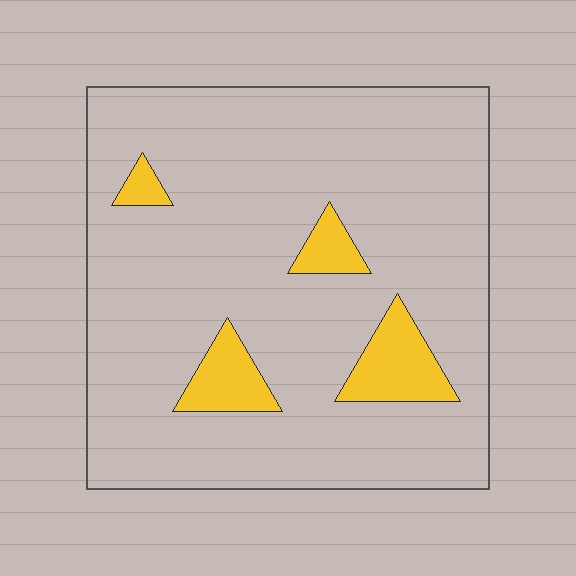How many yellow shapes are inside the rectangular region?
4.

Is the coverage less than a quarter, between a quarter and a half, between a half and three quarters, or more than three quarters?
Less than a quarter.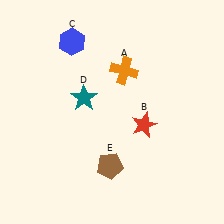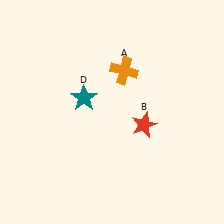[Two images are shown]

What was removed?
The brown pentagon (E), the blue hexagon (C) were removed in Image 2.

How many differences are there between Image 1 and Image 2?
There are 2 differences between the two images.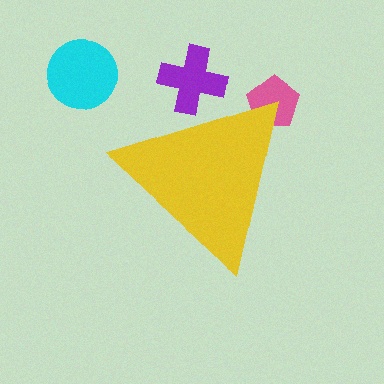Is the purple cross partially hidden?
Yes, the purple cross is partially hidden behind the yellow triangle.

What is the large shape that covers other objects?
A yellow triangle.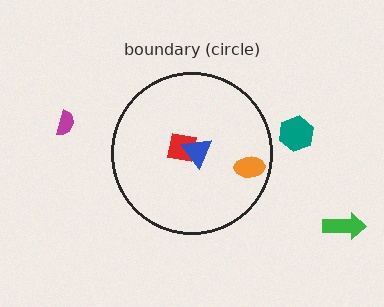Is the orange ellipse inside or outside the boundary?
Inside.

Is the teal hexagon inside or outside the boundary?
Outside.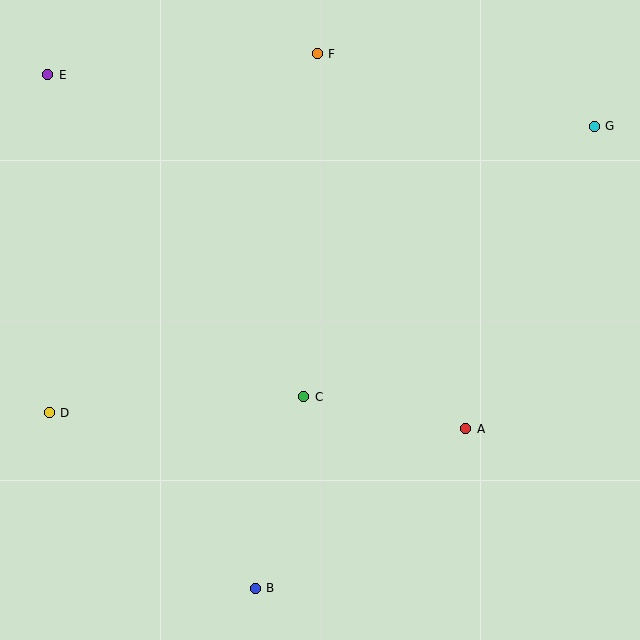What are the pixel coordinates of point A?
Point A is at (466, 429).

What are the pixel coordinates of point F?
Point F is at (317, 54).